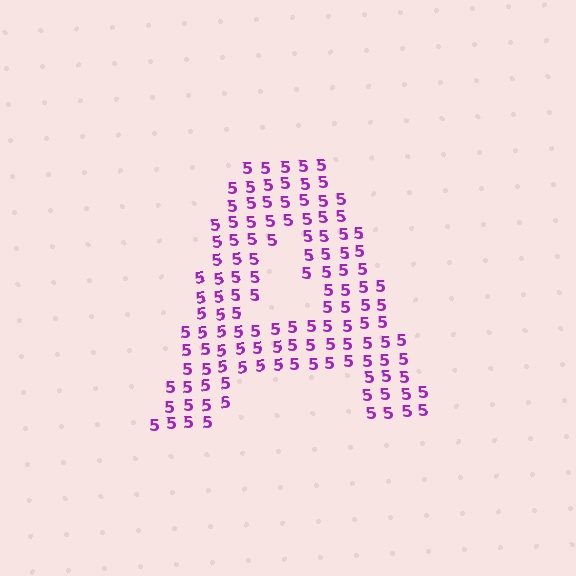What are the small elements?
The small elements are digit 5's.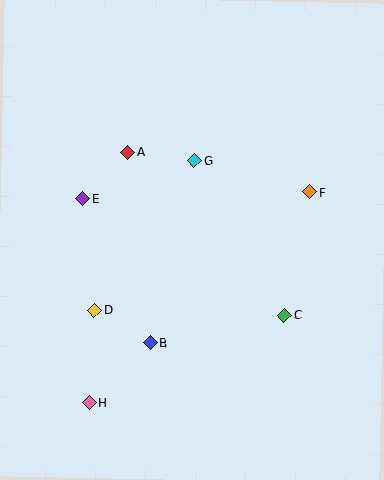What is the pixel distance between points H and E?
The distance between H and E is 205 pixels.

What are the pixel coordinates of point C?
Point C is at (284, 315).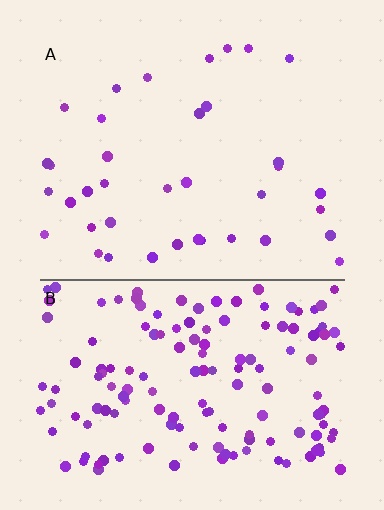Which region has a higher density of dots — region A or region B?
B (the bottom).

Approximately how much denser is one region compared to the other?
Approximately 4.1× — region B over region A.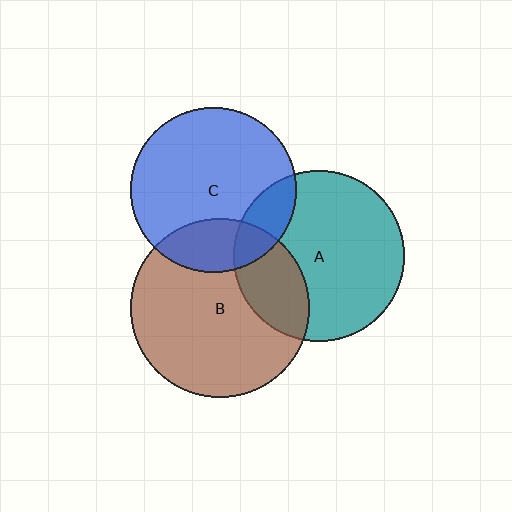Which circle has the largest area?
Circle B (brown).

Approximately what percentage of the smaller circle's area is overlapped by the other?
Approximately 15%.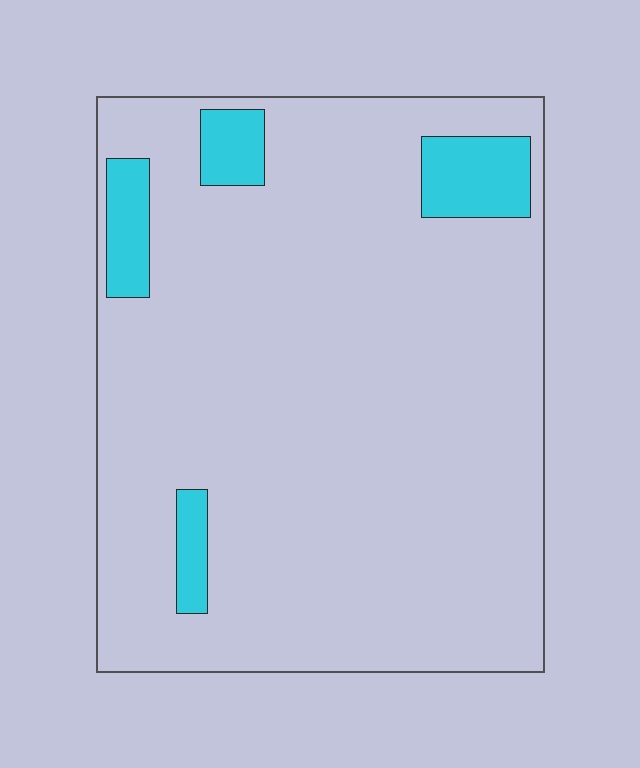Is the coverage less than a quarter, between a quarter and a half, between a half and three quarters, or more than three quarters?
Less than a quarter.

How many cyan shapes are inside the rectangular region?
4.